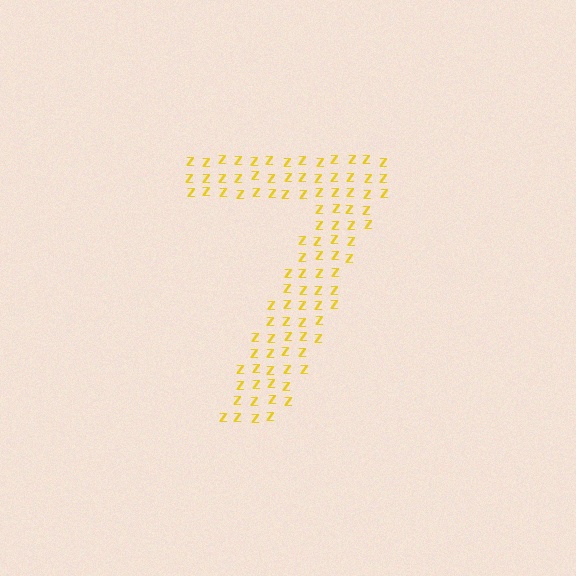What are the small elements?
The small elements are letter Z's.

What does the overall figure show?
The overall figure shows the digit 7.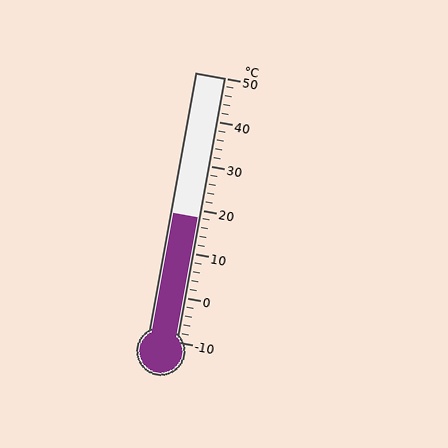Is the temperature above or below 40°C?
The temperature is below 40°C.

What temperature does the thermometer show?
The thermometer shows approximately 18°C.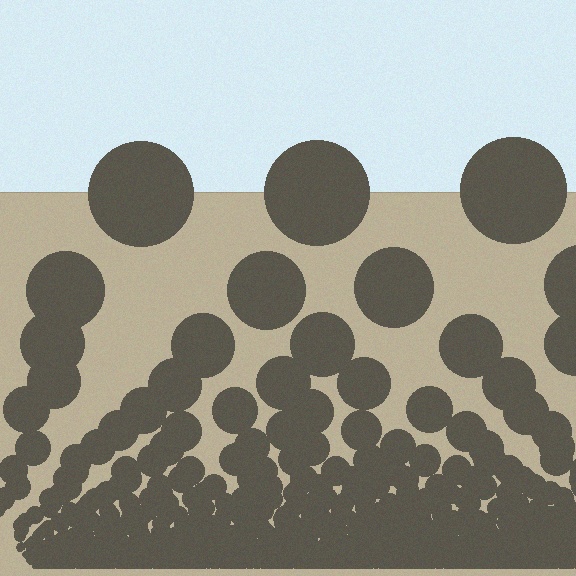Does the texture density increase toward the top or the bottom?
Density increases toward the bottom.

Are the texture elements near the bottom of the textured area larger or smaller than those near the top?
Smaller. The gradient is inverted — elements near the bottom are smaller and denser.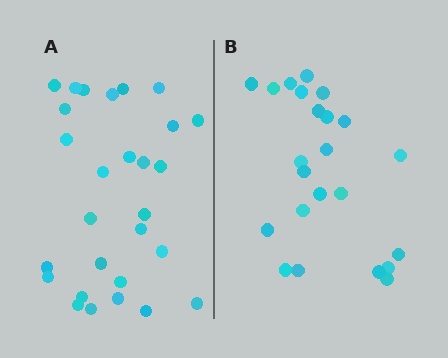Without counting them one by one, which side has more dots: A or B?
Region A (the left region) has more dots.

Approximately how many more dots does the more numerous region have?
Region A has about 5 more dots than region B.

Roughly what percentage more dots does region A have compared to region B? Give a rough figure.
About 20% more.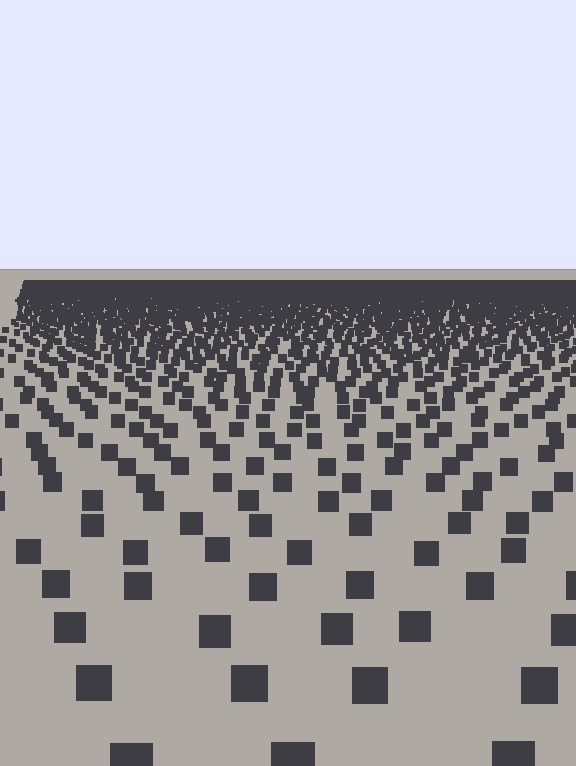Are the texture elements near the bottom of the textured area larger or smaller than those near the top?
Larger. Near the bottom, elements are closer to the viewer and appear at a bigger on-screen size.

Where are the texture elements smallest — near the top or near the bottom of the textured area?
Near the top.